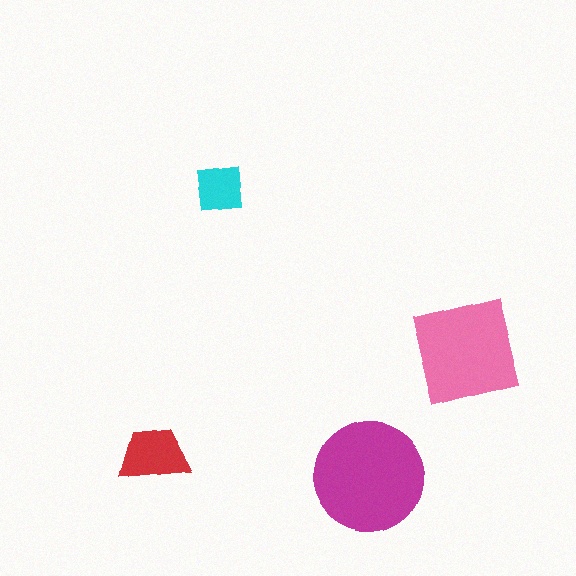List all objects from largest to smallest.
The magenta circle, the pink square, the red trapezoid, the cyan square.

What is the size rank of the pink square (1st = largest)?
2nd.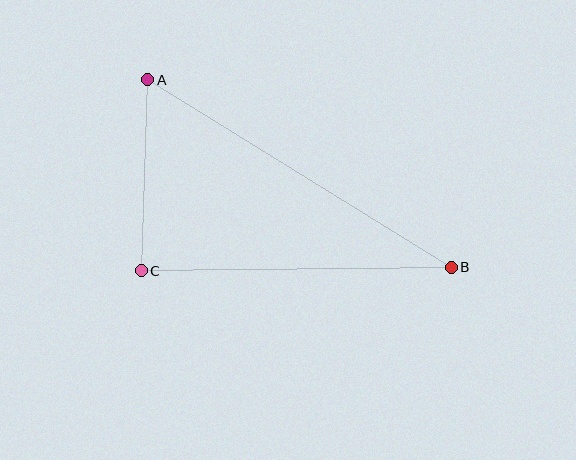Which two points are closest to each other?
Points A and C are closest to each other.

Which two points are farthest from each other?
Points A and B are farthest from each other.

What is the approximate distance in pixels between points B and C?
The distance between B and C is approximately 310 pixels.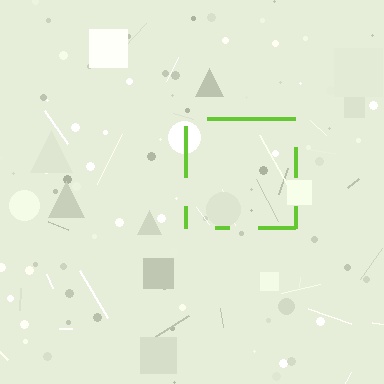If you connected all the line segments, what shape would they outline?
They would outline a square.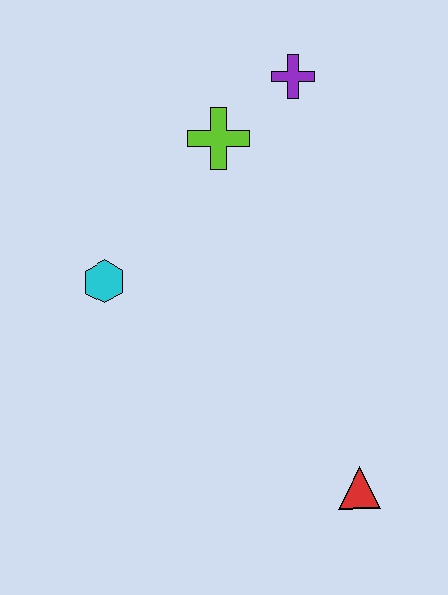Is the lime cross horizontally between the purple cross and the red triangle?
No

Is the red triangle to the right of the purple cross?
Yes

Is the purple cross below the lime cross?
No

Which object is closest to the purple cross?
The lime cross is closest to the purple cross.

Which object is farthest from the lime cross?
The red triangle is farthest from the lime cross.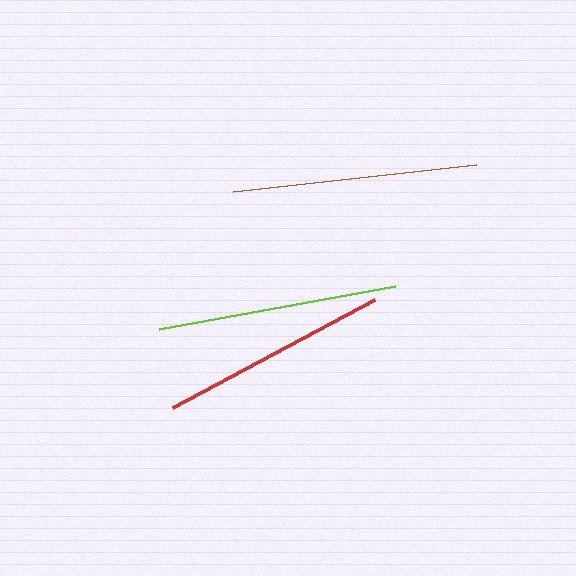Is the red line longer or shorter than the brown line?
The brown line is longer than the red line.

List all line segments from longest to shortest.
From longest to shortest: brown, lime, red.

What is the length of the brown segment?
The brown segment is approximately 244 pixels long.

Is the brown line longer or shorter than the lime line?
The brown line is longer than the lime line.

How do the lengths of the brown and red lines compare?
The brown and red lines are approximately the same length.